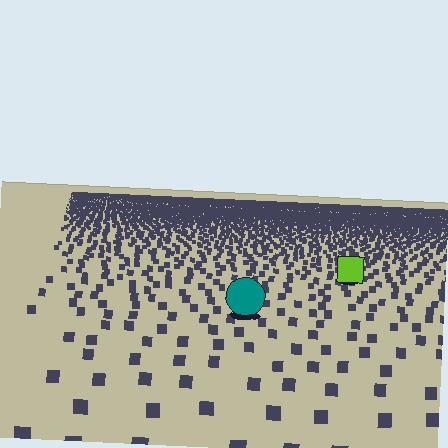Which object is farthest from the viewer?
The lime square is farthest from the viewer. It appears smaller and the ground texture around it is denser.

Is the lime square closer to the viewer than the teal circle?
No. The teal circle is closer — you can tell from the texture gradient: the ground texture is coarser near it.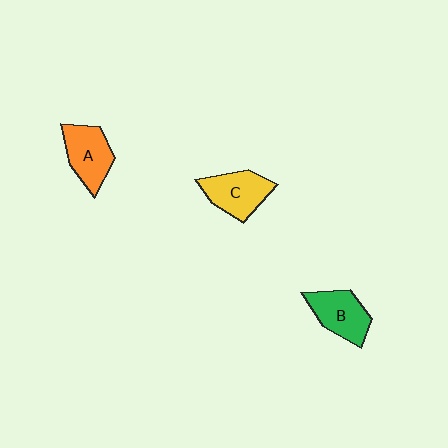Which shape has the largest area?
Shape C (yellow).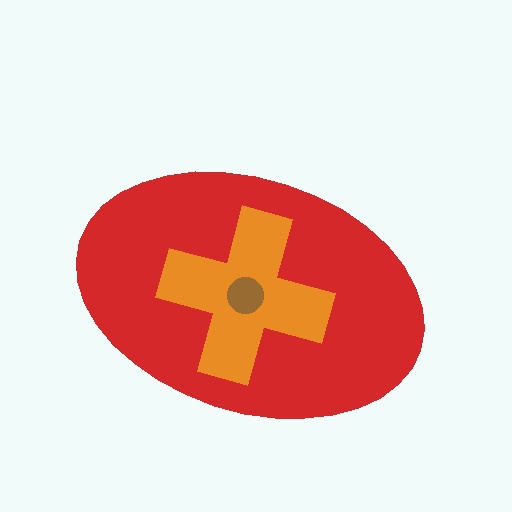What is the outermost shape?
The red ellipse.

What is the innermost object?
The brown circle.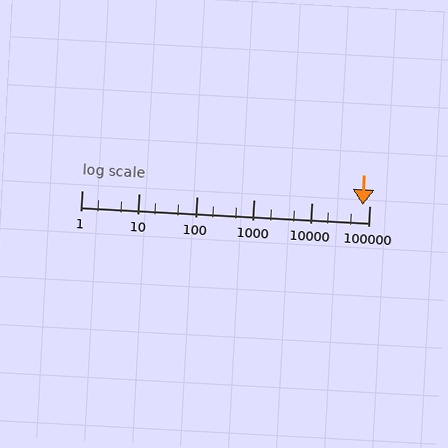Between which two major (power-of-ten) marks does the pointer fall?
The pointer is between 10000 and 100000.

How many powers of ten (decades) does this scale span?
The scale spans 5 decades, from 1 to 100000.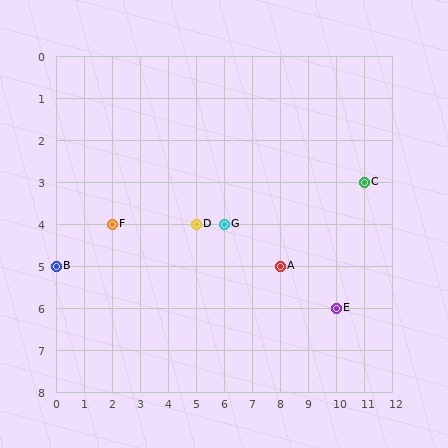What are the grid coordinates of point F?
Point F is at grid coordinates (2, 4).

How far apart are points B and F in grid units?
Points B and F are 2 columns and 1 row apart (about 2.2 grid units diagonally).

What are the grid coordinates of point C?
Point C is at grid coordinates (11, 3).